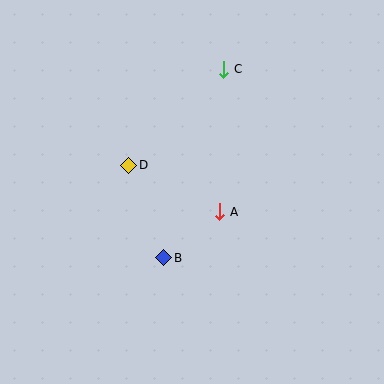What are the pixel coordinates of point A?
Point A is at (220, 212).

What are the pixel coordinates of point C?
Point C is at (224, 69).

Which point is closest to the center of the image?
Point A at (220, 212) is closest to the center.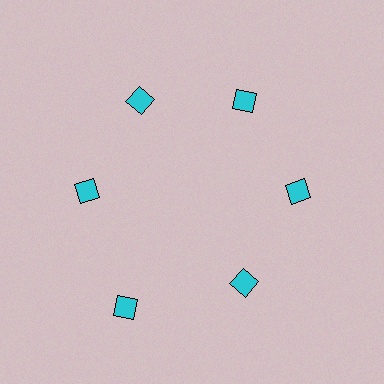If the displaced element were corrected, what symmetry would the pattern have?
It would have 6-fold rotational symmetry — the pattern would map onto itself every 60 degrees.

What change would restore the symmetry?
The symmetry would be restored by moving it inward, back onto the ring so that all 6 diamonds sit at equal angles and equal distance from the center.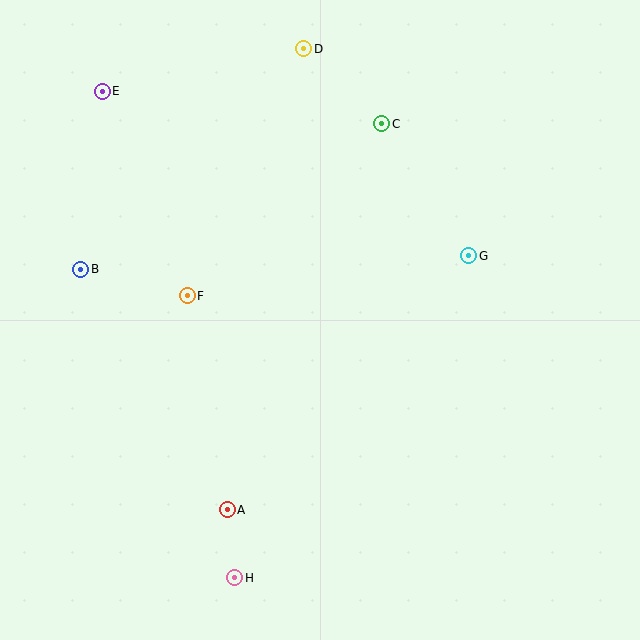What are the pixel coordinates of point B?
Point B is at (81, 269).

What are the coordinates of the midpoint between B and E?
The midpoint between B and E is at (92, 180).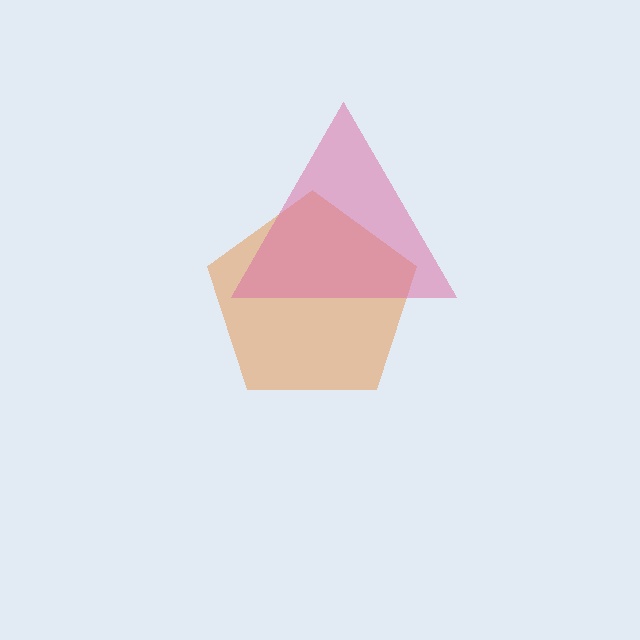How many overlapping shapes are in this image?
There are 2 overlapping shapes in the image.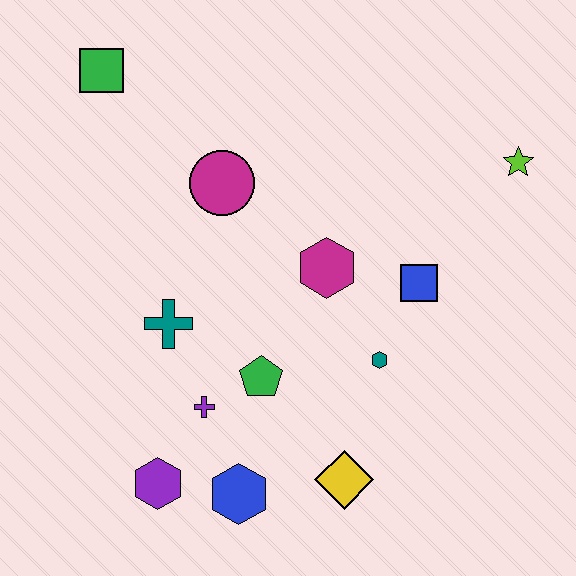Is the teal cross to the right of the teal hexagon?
No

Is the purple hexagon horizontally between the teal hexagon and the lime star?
No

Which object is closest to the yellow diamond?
The blue hexagon is closest to the yellow diamond.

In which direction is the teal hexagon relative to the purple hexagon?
The teal hexagon is to the right of the purple hexagon.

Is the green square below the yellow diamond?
No